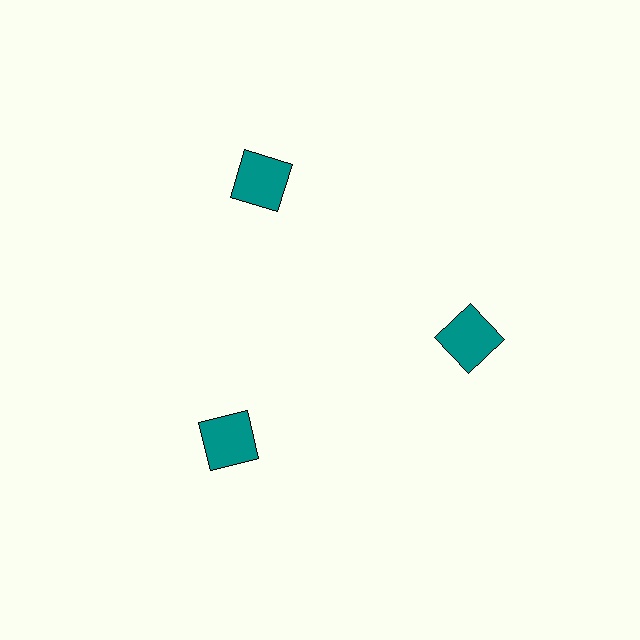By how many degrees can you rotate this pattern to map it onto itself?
The pattern maps onto itself every 120 degrees of rotation.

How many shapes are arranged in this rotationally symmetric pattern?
There are 3 shapes, arranged in 3 groups of 1.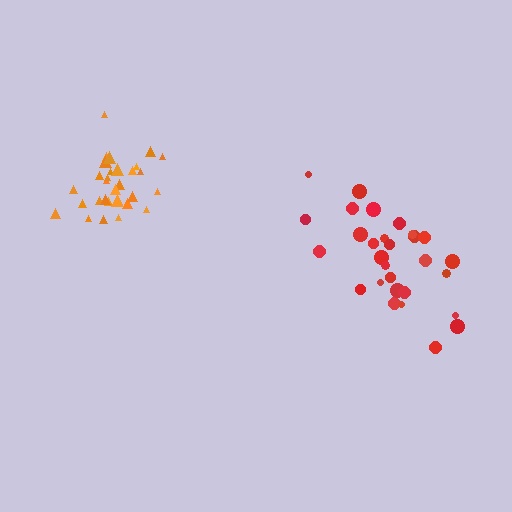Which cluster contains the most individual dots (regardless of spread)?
Orange (31).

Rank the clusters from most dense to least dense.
orange, red.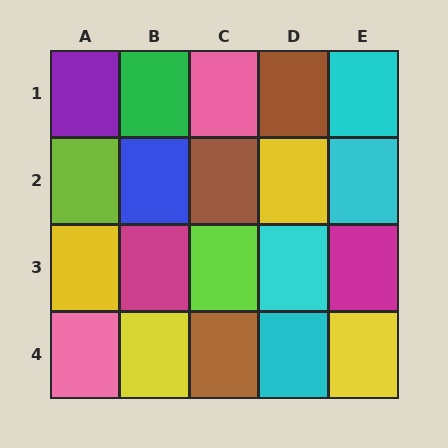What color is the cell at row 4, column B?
Yellow.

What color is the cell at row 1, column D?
Brown.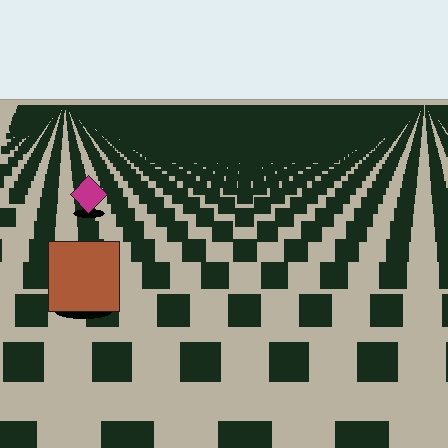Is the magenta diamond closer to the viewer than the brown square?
No. The brown square is closer — you can tell from the texture gradient: the ground texture is coarser near it.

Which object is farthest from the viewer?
The magenta diamond is farthest from the viewer. It appears smaller and the ground texture around it is denser.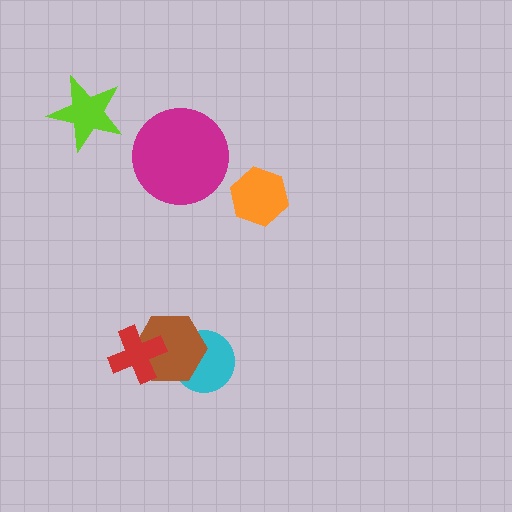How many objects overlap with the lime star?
0 objects overlap with the lime star.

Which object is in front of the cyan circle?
The brown hexagon is in front of the cyan circle.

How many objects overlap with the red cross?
1 object overlaps with the red cross.